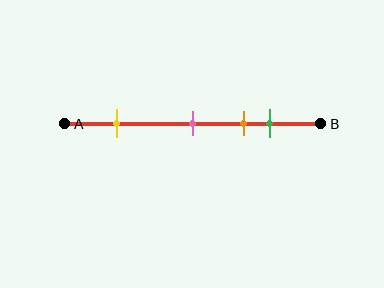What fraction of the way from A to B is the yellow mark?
The yellow mark is approximately 20% (0.2) of the way from A to B.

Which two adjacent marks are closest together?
The orange and green marks are the closest adjacent pair.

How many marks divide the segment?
There are 4 marks dividing the segment.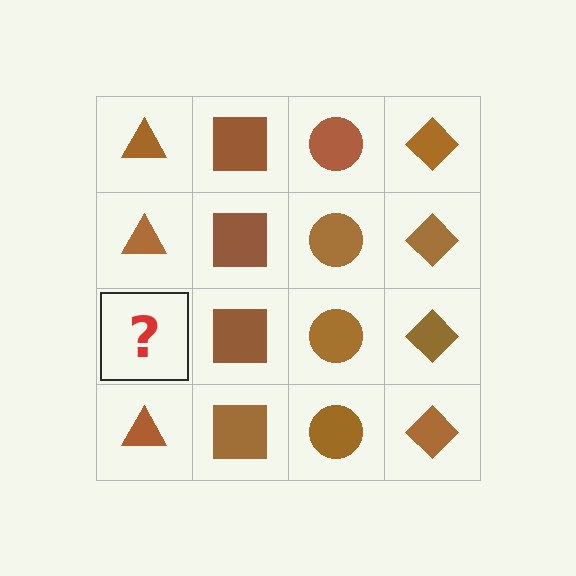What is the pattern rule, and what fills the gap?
The rule is that each column has a consistent shape. The gap should be filled with a brown triangle.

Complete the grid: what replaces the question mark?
The question mark should be replaced with a brown triangle.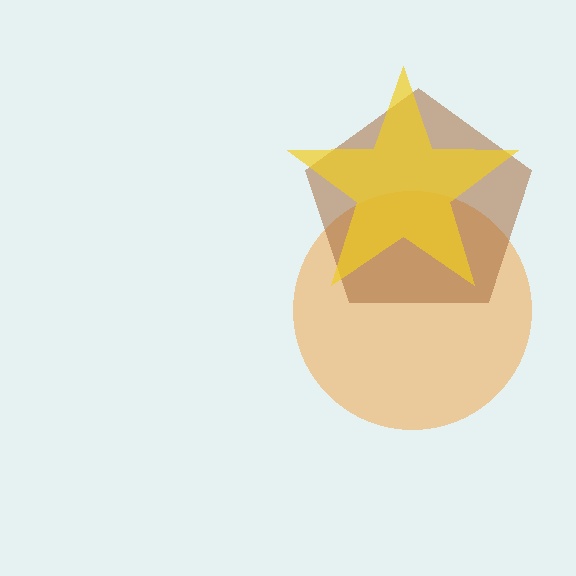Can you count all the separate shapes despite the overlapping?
Yes, there are 3 separate shapes.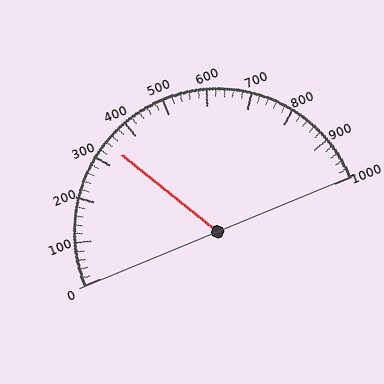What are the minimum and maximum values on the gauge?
The gauge ranges from 0 to 1000.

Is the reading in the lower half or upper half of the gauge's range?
The reading is in the lower half of the range (0 to 1000).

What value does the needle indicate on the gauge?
The needle indicates approximately 340.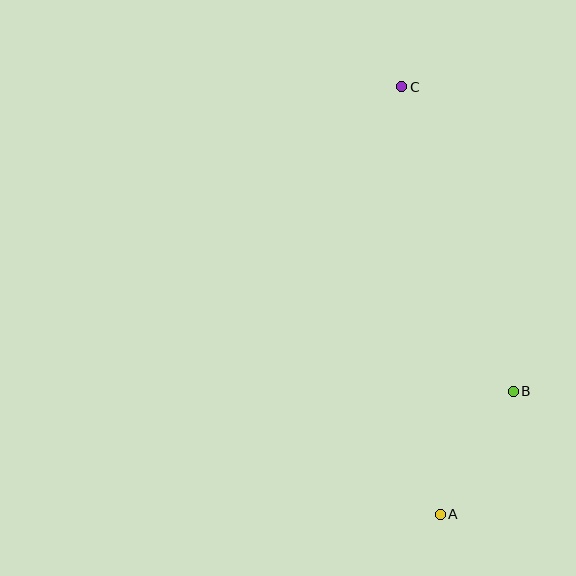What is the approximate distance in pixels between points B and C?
The distance between B and C is approximately 324 pixels.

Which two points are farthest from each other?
Points A and C are farthest from each other.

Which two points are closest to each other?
Points A and B are closest to each other.